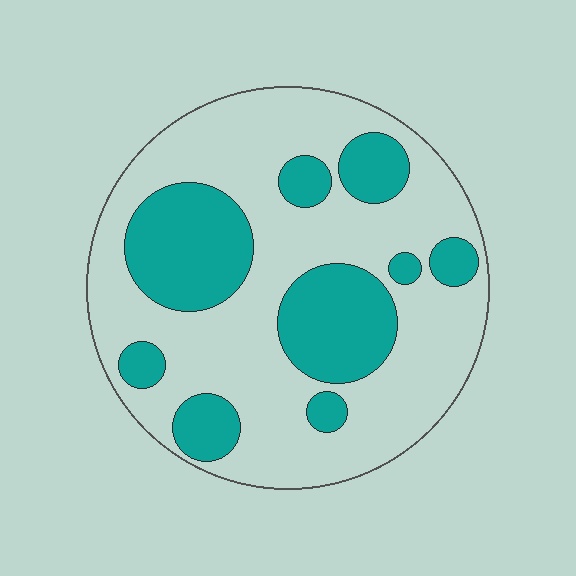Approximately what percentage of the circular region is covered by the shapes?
Approximately 30%.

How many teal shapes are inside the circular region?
9.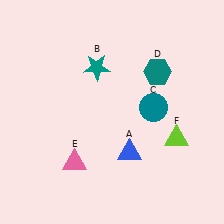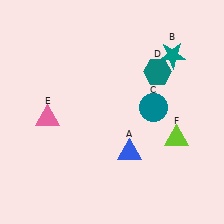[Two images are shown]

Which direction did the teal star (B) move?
The teal star (B) moved right.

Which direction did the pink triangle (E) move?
The pink triangle (E) moved up.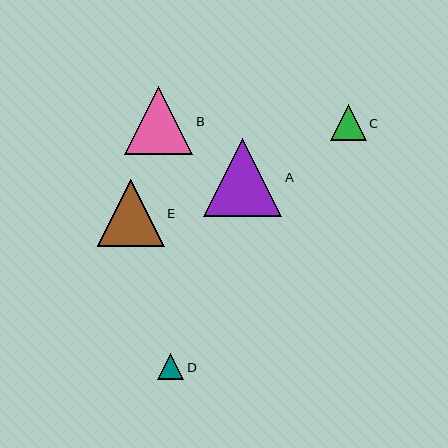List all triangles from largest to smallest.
From largest to smallest: A, B, E, C, D.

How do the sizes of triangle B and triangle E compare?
Triangle B and triangle E are approximately the same size.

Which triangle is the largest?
Triangle A is the largest with a size of approximately 78 pixels.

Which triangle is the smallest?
Triangle D is the smallest with a size of approximately 27 pixels.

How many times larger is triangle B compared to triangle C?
Triangle B is approximately 1.9 times the size of triangle C.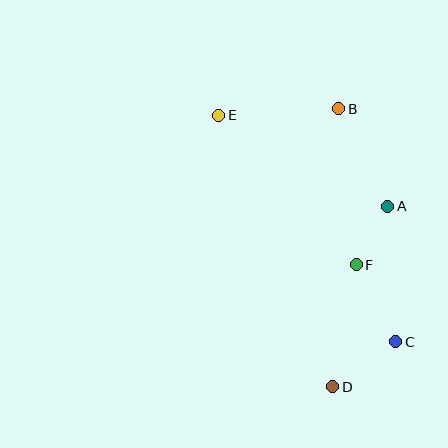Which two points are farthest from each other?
Points D and E are farthest from each other.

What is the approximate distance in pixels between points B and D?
The distance between B and D is approximately 278 pixels.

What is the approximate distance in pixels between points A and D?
The distance between A and D is approximately 189 pixels.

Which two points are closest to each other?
Points A and F are closest to each other.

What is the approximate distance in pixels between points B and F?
The distance between B and F is approximately 157 pixels.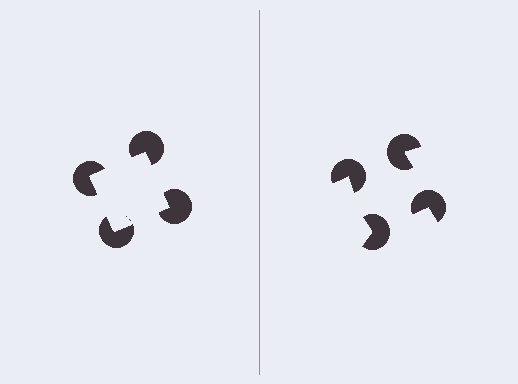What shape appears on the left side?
An illusory square.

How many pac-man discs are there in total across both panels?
8 — 4 on each side.